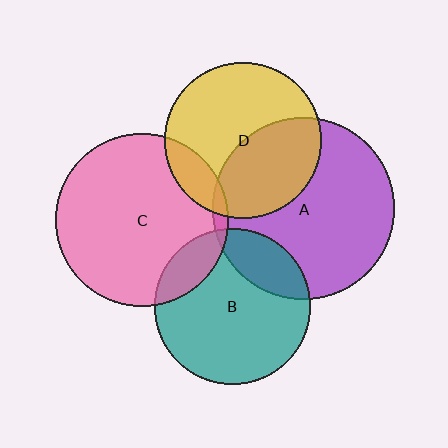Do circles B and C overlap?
Yes.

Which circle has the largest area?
Circle A (purple).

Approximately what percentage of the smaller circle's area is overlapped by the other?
Approximately 15%.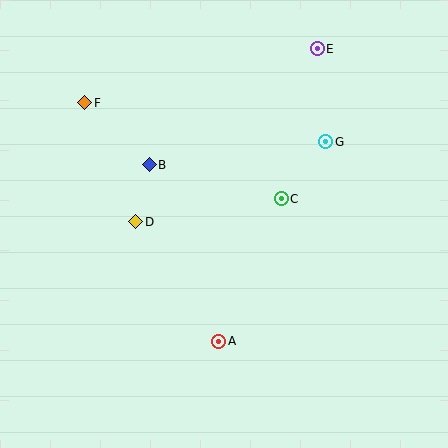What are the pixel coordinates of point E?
Point E is at (317, 49).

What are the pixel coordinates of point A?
Point A is at (219, 341).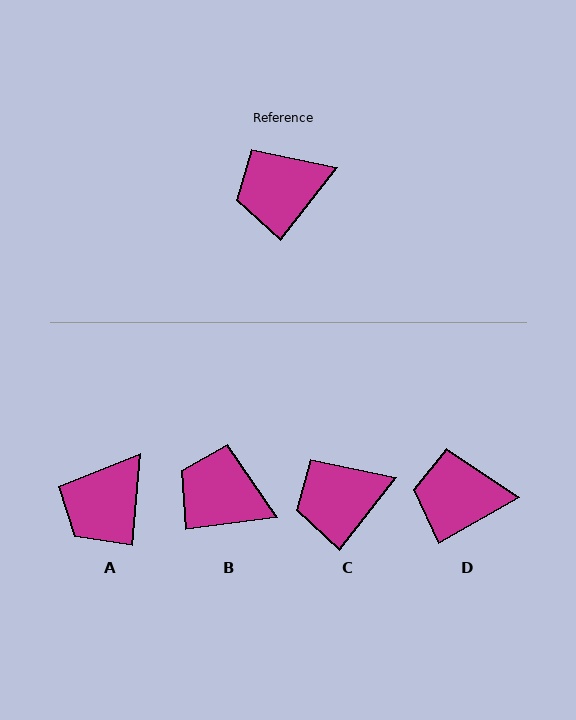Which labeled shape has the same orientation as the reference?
C.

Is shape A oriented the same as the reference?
No, it is off by about 34 degrees.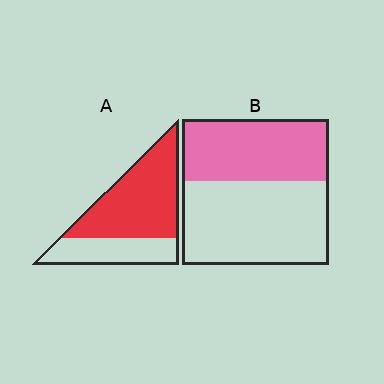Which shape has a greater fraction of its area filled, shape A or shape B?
Shape A.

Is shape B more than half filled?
No.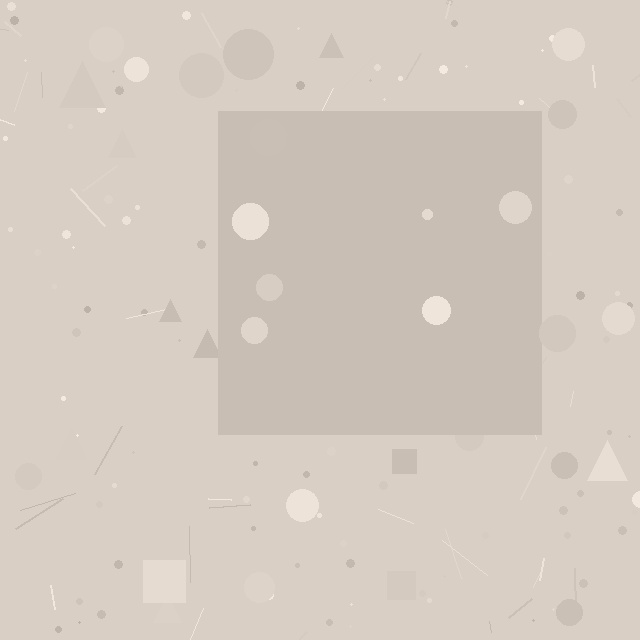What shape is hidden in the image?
A square is hidden in the image.